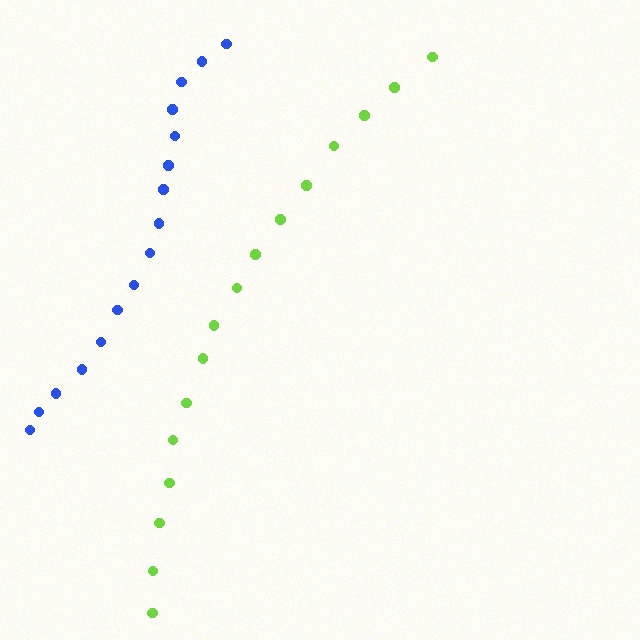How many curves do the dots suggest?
There are 2 distinct paths.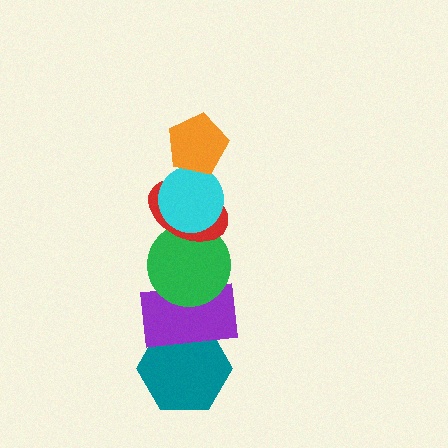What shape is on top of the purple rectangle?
The green circle is on top of the purple rectangle.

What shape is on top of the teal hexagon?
The purple rectangle is on top of the teal hexagon.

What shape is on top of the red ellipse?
The cyan circle is on top of the red ellipse.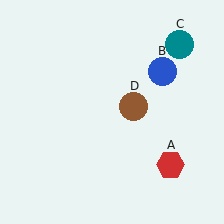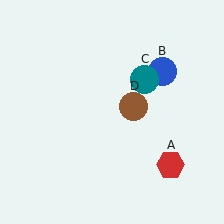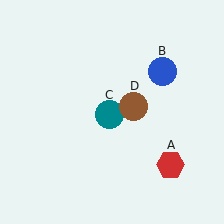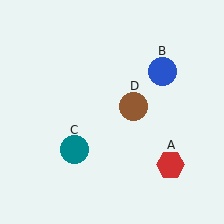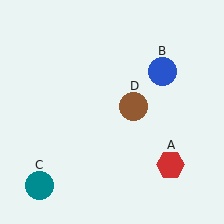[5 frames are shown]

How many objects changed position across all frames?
1 object changed position: teal circle (object C).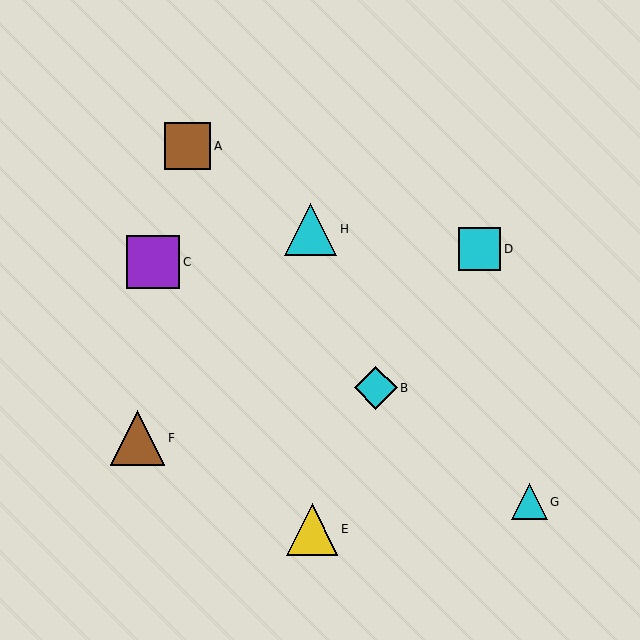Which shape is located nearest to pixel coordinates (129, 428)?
The brown triangle (labeled F) at (138, 438) is nearest to that location.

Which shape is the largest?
The brown triangle (labeled F) is the largest.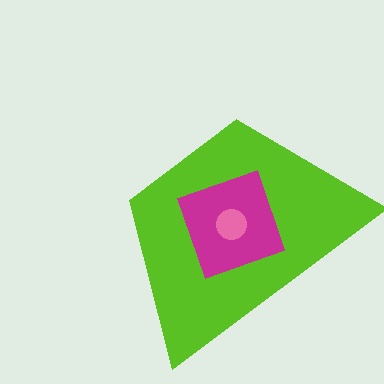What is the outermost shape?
The lime trapezoid.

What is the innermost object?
The pink circle.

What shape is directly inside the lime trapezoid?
The magenta diamond.